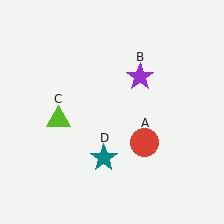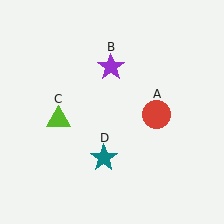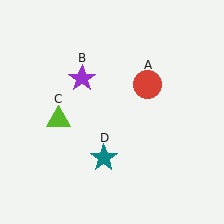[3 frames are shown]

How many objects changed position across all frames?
2 objects changed position: red circle (object A), purple star (object B).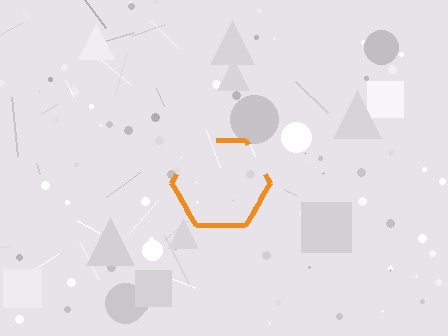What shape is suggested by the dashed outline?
The dashed outline suggests a hexagon.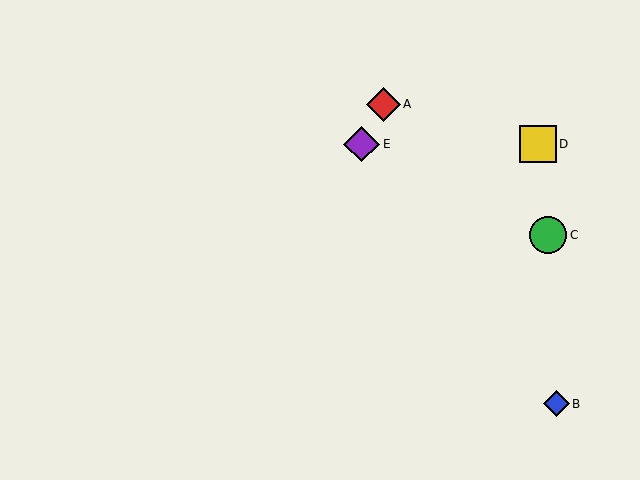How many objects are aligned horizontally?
2 objects (D, E) are aligned horizontally.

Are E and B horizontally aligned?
No, E is at y≈144 and B is at y≈404.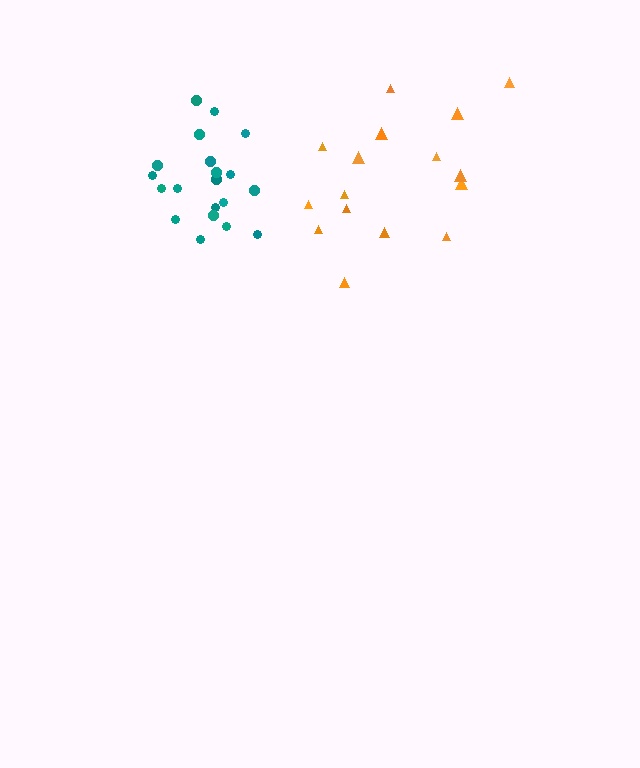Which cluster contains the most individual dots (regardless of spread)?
Teal (20).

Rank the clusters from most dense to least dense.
teal, orange.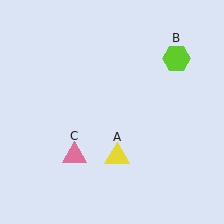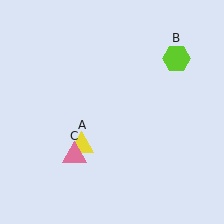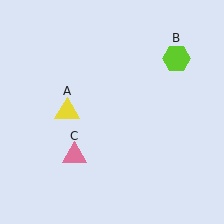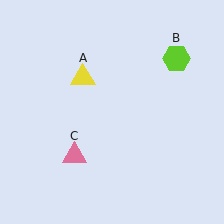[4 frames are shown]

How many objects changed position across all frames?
1 object changed position: yellow triangle (object A).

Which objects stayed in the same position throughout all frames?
Lime hexagon (object B) and pink triangle (object C) remained stationary.